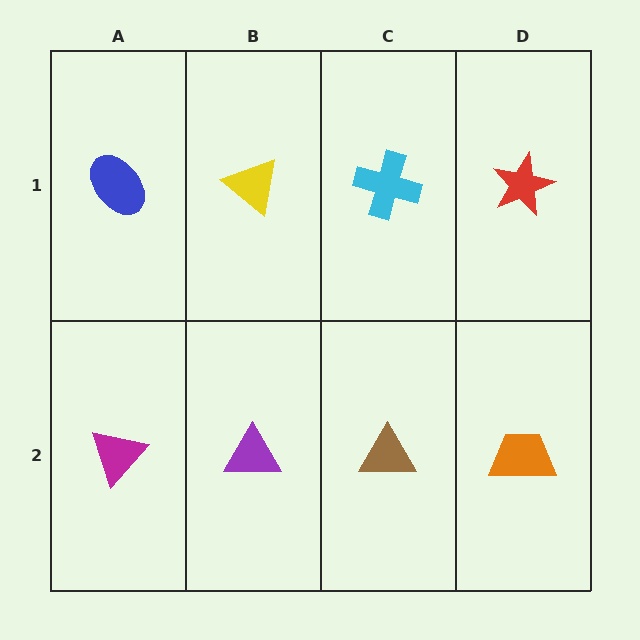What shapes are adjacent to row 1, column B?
A purple triangle (row 2, column B), a blue ellipse (row 1, column A), a cyan cross (row 1, column C).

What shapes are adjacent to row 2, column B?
A yellow triangle (row 1, column B), a magenta triangle (row 2, column A), a brown triangle (row 2, column C).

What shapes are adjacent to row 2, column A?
A blue ellipse (row 1, column A), a purple triangle (row 2, column B).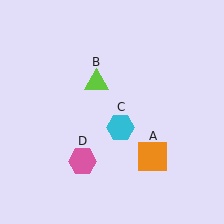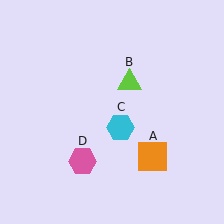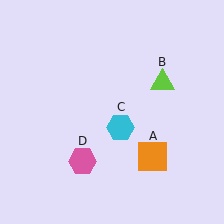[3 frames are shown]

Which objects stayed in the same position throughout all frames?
Orange square (object A) and cyan hexagon (object C) and pink hexagon (object D) remained stationary.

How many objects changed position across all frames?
1 object changed position: lime triangle (object B).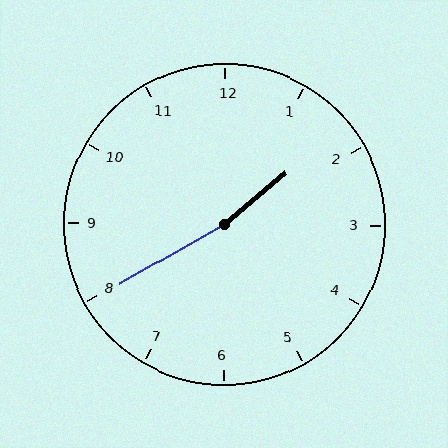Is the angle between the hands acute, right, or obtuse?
It is obtuse.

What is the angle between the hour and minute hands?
Approximately 170 degrees.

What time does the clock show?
1:40.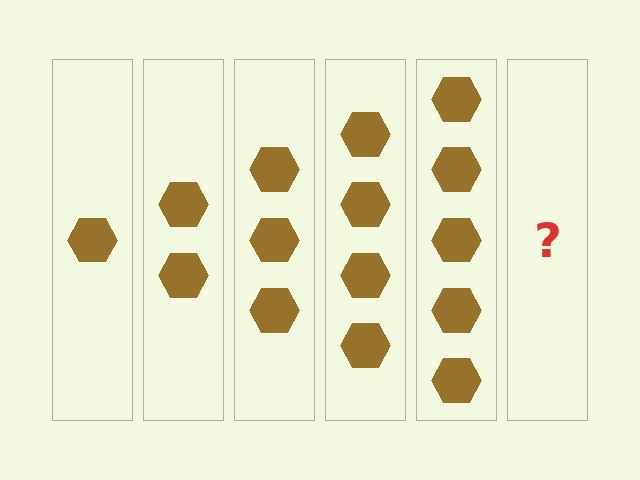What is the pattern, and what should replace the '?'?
The pattern is that each step adds one more hexagon. The '?' should be 6 hexagons.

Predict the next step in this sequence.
The next step is 6 hexagons.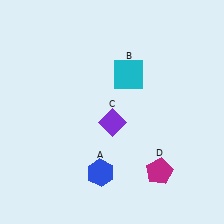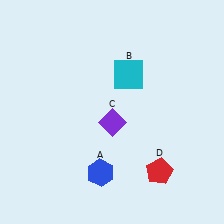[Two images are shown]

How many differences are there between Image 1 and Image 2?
There is 1 difference between the two images.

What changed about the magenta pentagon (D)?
In Image 1, D is magenta. In Image 2, it changed to red.